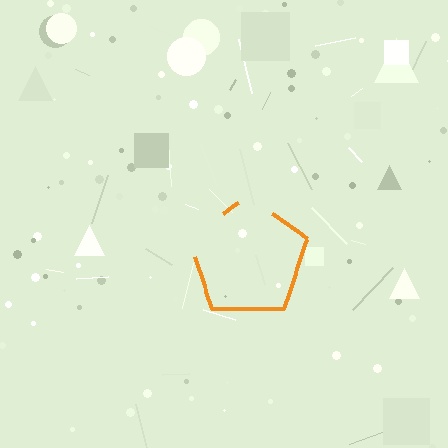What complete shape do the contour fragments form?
The contour fragments form a pentagon.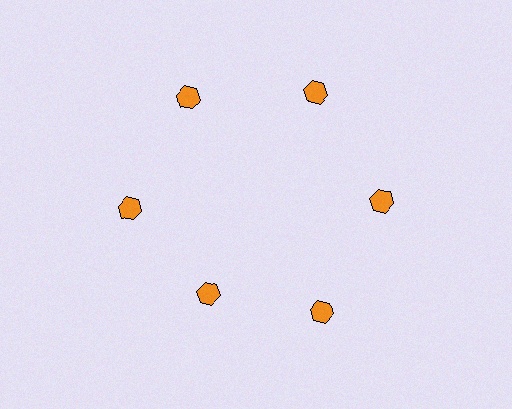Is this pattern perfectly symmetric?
No. The 6 orange hexagons are arranged in a ring, but one element near the 7 o'clock position is pulled inward toward the center, breaking the 6-fold rotational symmetry.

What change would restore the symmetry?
The symmetry would be restored by moving it outward, back onto the ring so that all 6 hexagons sit at equal angles and equal distance from the center.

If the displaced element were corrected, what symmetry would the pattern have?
It would have 6-fold rotational symmetry — the pattern would map onto itself every 60 degrees.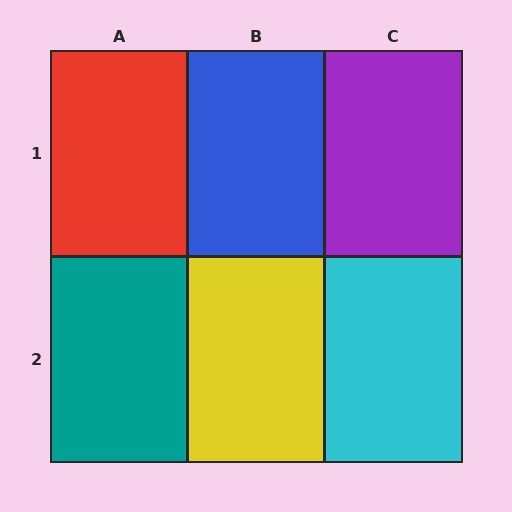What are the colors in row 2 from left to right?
Teal, yellow, cyan.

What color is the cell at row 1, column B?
Blue.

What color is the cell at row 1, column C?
Purple.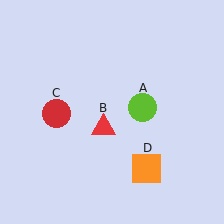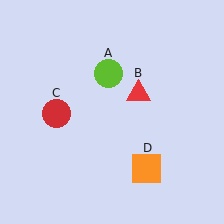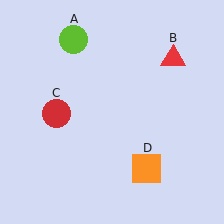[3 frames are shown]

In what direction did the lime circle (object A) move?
The lime circle (object A) moved up and to the left.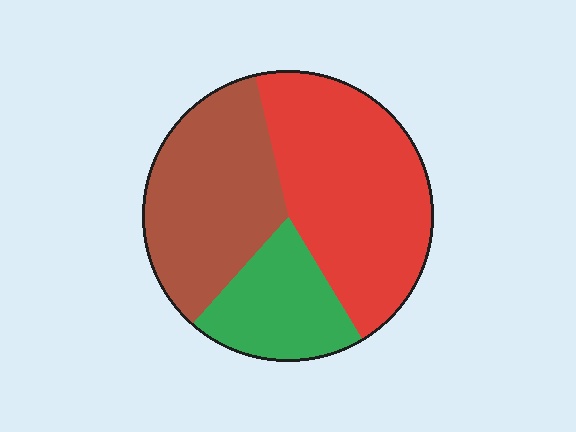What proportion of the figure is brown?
Brown takes up between a third and a half of the figure.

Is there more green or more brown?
Brown.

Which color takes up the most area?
Red, at roughly 45%.